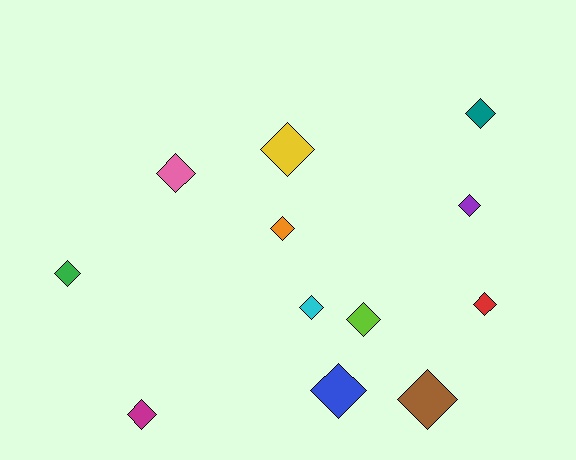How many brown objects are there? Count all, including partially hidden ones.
There is 1 brown object.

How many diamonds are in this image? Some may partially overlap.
There are 12 diamonds.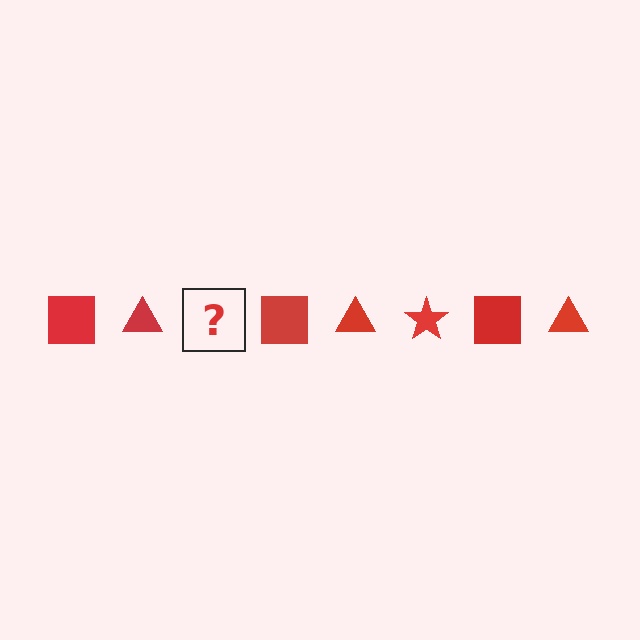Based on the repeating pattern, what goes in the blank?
The blank should be a red star.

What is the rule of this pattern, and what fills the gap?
The rule is that the pattern cycles through square, triangle, star shapes in red. The gap should be filled with a red star.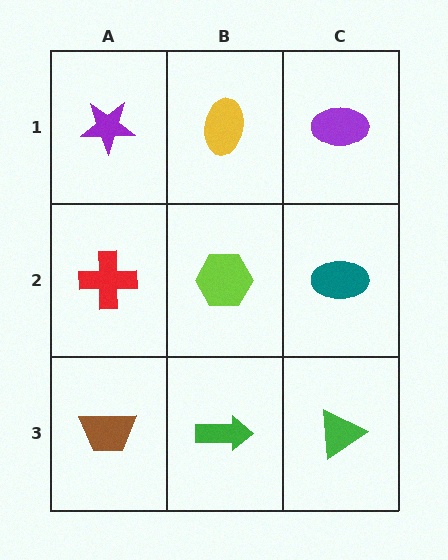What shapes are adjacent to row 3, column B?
A lime hexagon (row 2, column B), a brown trapezoid (row 3, column A), a green triangle (row 3, column C).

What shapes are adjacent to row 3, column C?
A teal ellipse (row 2, column C), a green arrow (row 3, column B).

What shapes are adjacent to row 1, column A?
A red cross (row 2, column A), a yellow ellipse (row 1, column B).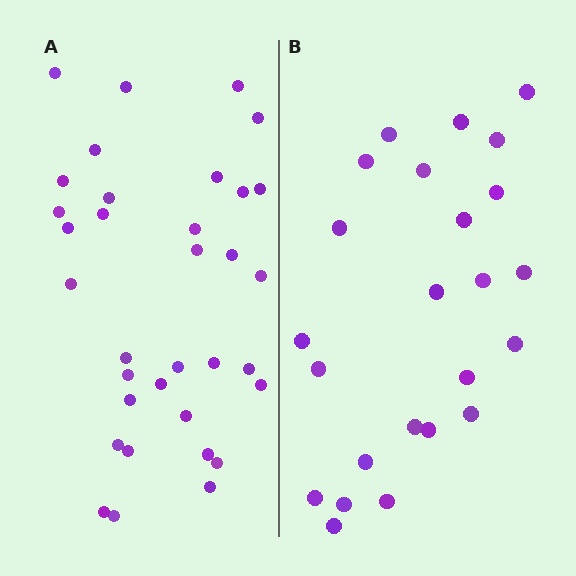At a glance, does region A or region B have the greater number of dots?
Region A (the left region) has more dots.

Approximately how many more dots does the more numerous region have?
Region A has roughly 10 or so more dots than region B.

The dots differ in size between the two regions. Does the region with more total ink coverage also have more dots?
No. Region B has more total ink coverage because its dots are larger, but region A actually contains more individual dots. Total area can be misleading — the number of items is what matters here.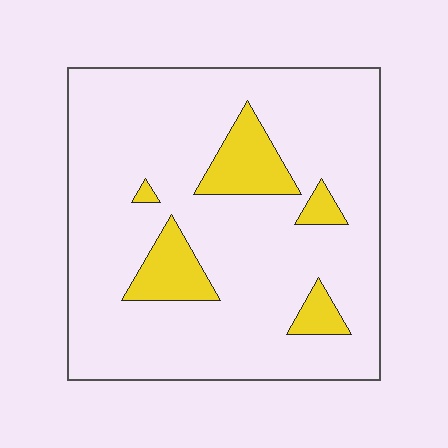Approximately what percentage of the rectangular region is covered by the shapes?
Approximately 15%.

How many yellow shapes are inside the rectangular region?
5.